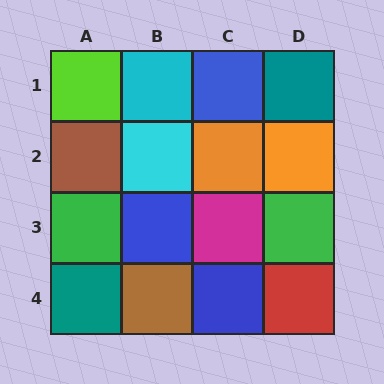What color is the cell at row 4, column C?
Blue.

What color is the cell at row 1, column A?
Lime.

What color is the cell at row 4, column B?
Brown.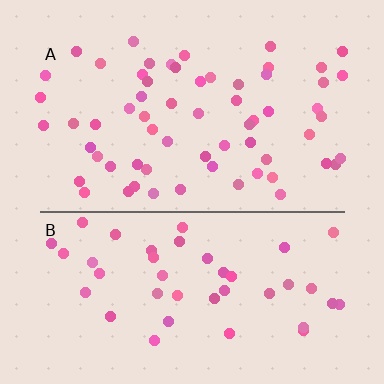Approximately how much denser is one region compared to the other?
Approximately 1.5× — region A over region B.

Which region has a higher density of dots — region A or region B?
A (the top).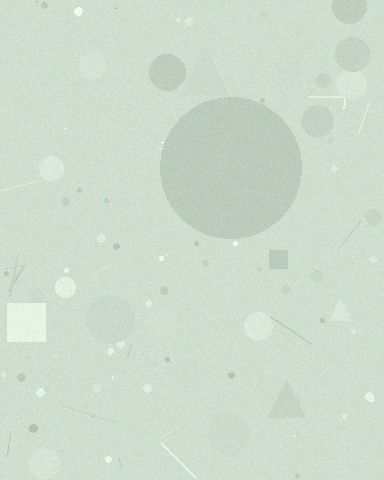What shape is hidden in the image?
A circle is hidden in the image.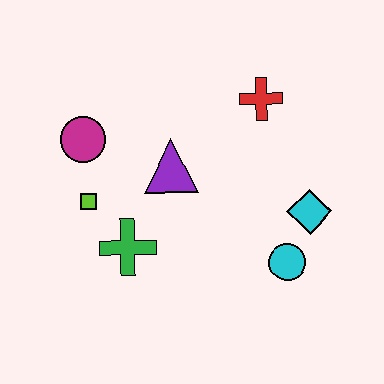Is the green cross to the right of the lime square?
Yes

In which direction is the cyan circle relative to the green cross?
The cyan circle is to the right of the green cross.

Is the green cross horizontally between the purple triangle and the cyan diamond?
No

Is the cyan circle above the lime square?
No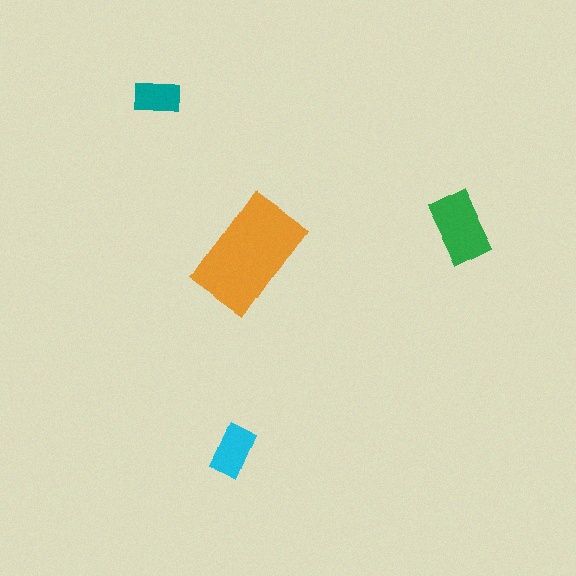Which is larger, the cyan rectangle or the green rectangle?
The green one.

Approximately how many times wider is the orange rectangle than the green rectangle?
About 1.5 times wider.